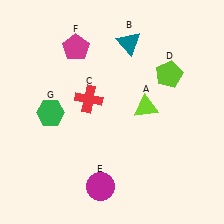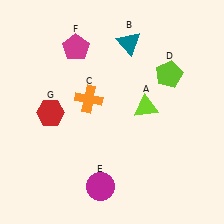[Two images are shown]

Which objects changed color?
C changed from red to orange. G changed from green to red.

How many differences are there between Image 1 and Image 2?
There are 2 differences between the two images.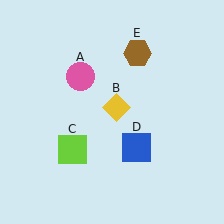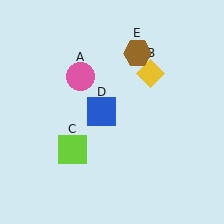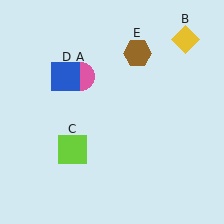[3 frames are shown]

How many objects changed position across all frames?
2 objects changed position: yellow diamond (object B), blue square (object D).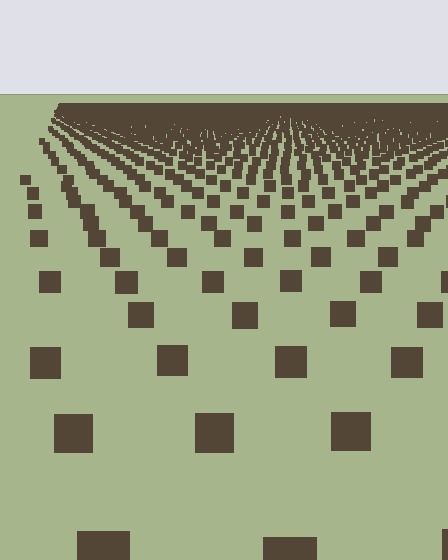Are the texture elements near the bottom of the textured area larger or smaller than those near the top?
Larger. Near the bottom, elements are closer to the viewer and appear at a bigger on-screen size.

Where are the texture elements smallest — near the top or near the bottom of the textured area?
Near the top.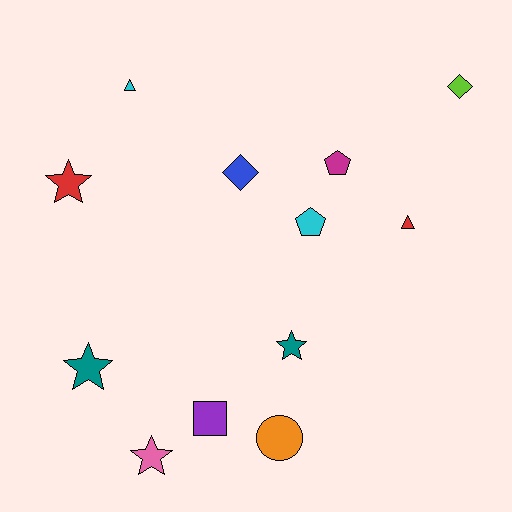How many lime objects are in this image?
There is 1 lime object.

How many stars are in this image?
There are 4 stars.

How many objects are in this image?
There are 12 objects.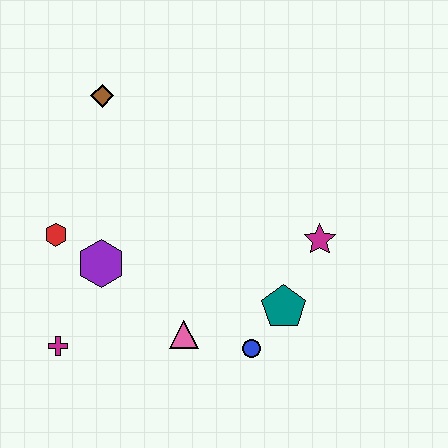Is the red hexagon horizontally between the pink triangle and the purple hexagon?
No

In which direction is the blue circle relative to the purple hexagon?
The blue circle is to the right of the purple hexagon.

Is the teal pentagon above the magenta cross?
Yes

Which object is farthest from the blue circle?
The brown diamond is farthest from the blue circle.